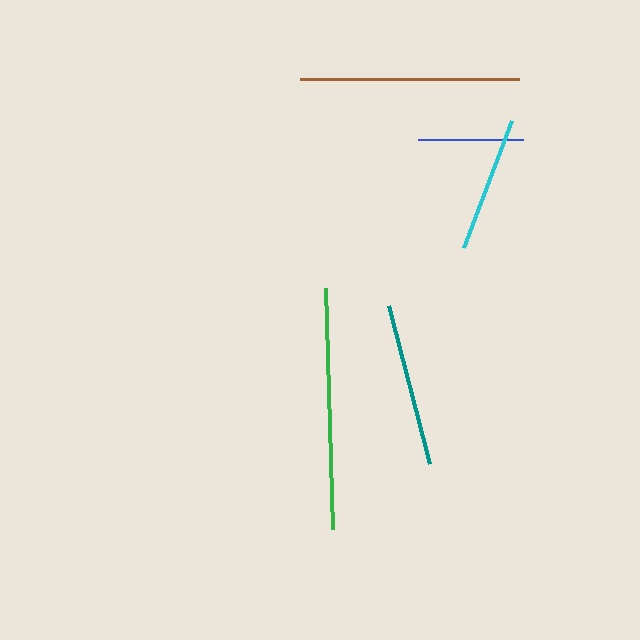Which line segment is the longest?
The green line is the longest at approximately 241 pixels.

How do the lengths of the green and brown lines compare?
The green and brown lines are approximately the same length.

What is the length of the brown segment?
The brown segment is approximately 220 pixels long.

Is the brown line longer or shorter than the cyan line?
The brown line is longer than the cyan line.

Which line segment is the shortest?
The blue line is the shortest at approximately 105 pixels.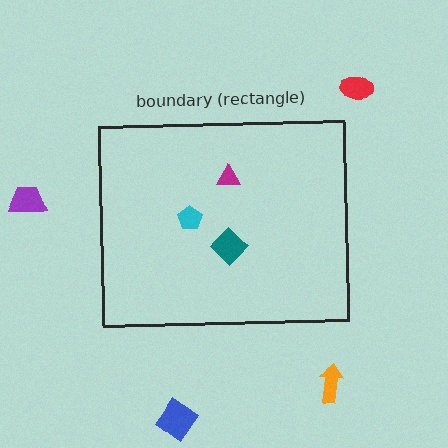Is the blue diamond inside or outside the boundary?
Outside.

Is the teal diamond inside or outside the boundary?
Inside.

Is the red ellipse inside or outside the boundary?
Outside.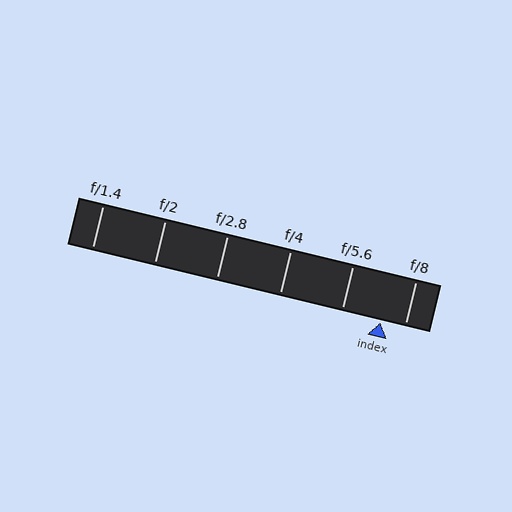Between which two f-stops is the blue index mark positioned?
The index mark is between f/5.6 and f/8.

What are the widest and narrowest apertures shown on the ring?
The widest aperture shown is f/1.4 and the narrowest is f/8.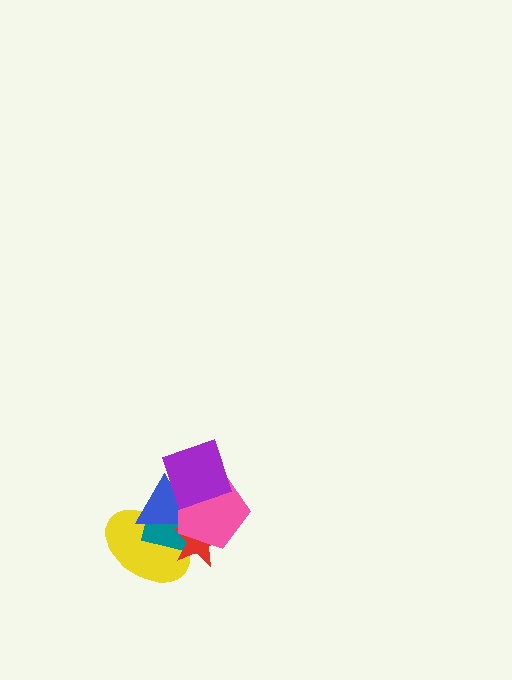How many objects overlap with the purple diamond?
3 objects overlap with the purple diamond.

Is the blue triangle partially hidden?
Yes, it is partially covered by another shape.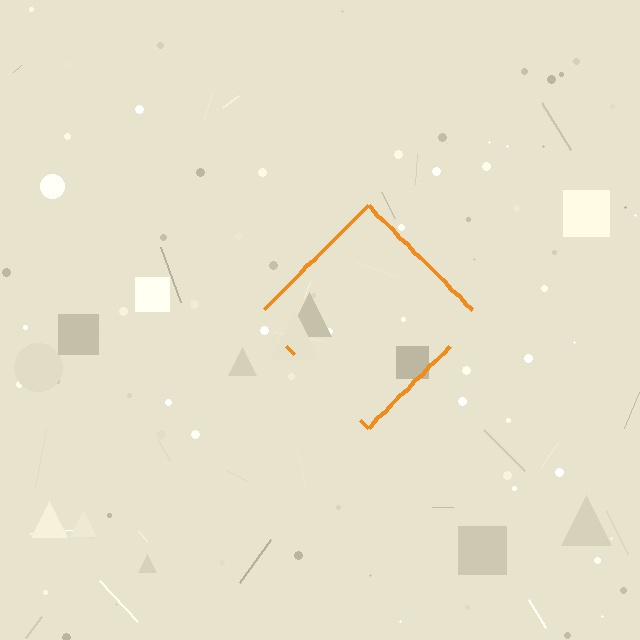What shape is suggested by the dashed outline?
The dashed outline suggests a diamond.